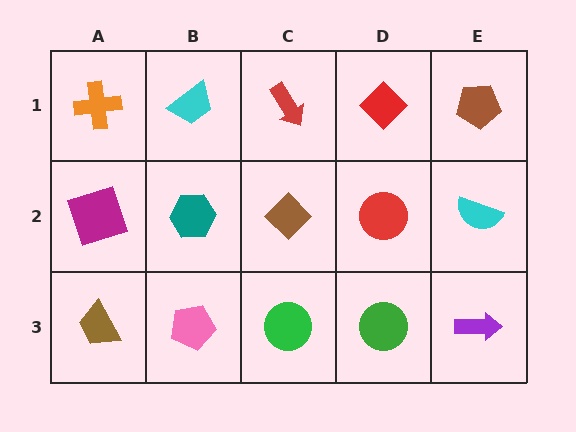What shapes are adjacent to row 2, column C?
A red arrow (row 1, column C), a green circle (row 3, column C), a teal hexagon (row 2, column B), a red circle (row 2, column D).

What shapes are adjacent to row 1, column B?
A teal hexagon (row 2, column B), an orange cross (row 1, column A), a red arrow (row 1, column C).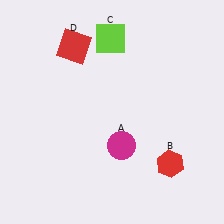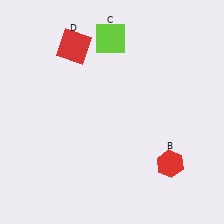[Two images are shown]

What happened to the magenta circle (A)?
The magenta circle (A) was removed in Image 2. It was in the bottom-right area of Image 1.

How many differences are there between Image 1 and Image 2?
There is 1 difference between the two images.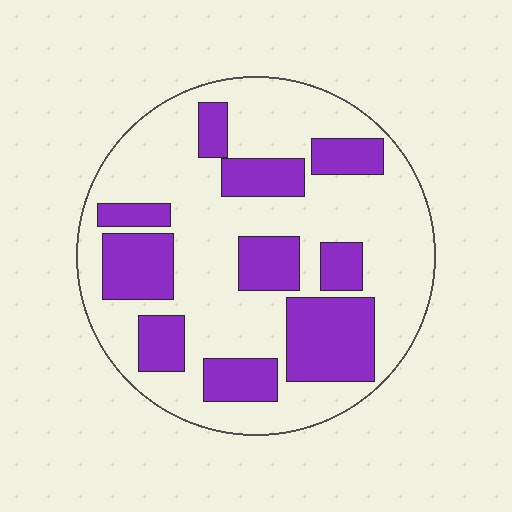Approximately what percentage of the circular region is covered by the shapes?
Approximately 35%.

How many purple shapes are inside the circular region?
10.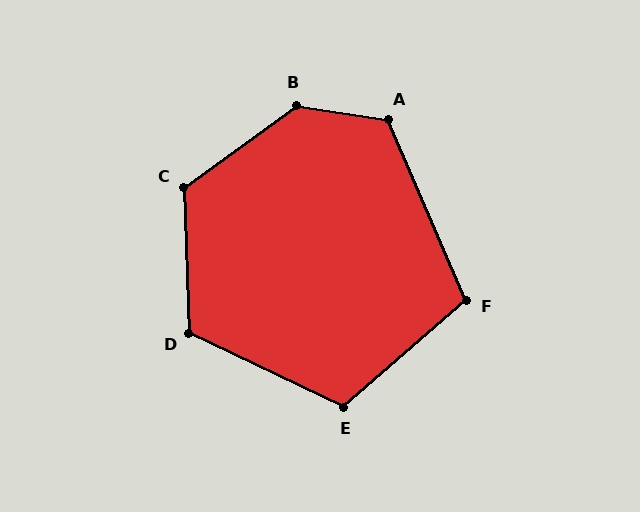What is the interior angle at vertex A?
Approximately 122 degrees (obtuse).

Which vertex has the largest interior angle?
B, at approximately 135 degrees.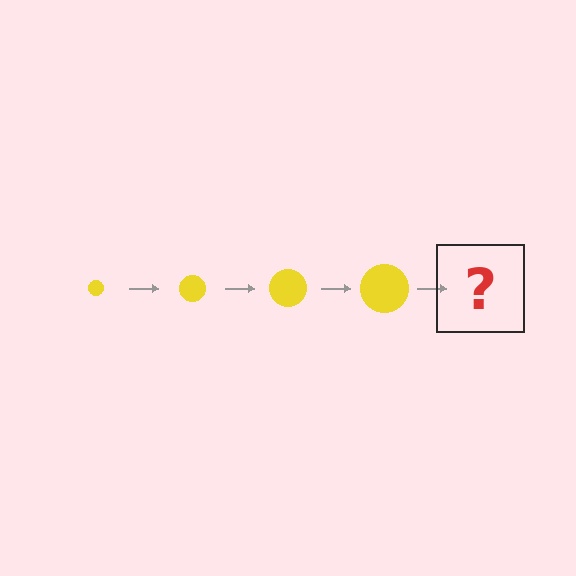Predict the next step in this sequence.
The next step is a yellow circle, larger than the previous one.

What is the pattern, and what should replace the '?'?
The pattern is that the circle gets progressively larger each step. The '?' should be a yellow circle, larger than the previous one.